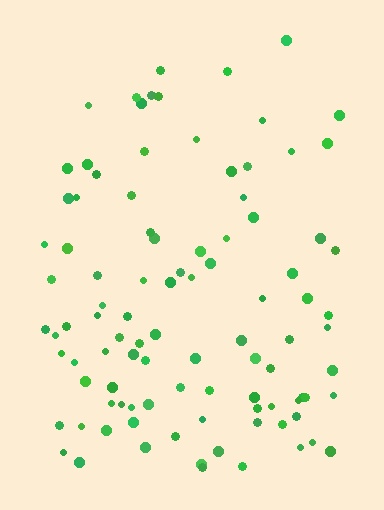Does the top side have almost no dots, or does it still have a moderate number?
Still a moderate number, just noticeably fewer than the bottom.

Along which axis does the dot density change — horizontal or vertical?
Vertical.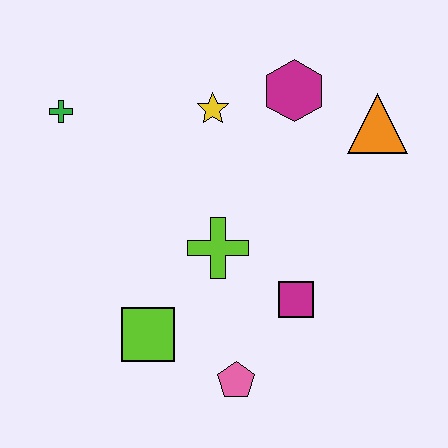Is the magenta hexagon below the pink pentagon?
No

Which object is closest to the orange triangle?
The magenta hexagon is closest to the orange triangle.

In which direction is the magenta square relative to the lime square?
The magenta square is to the right of the lime square.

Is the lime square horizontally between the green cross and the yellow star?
Yes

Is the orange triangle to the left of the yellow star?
No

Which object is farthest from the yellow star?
The pink pentagon is farthest from the yellow star.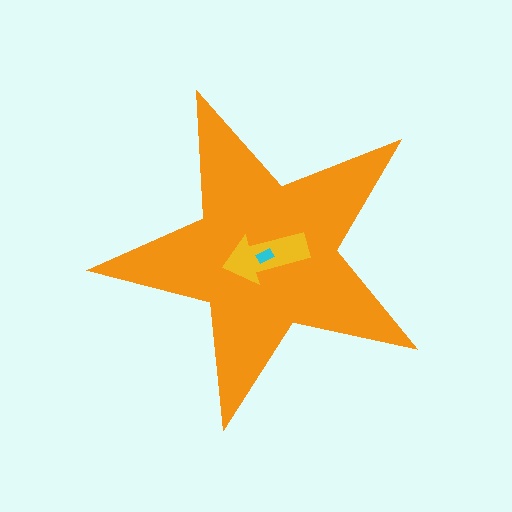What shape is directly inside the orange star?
The yellow arrow.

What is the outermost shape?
The orange star.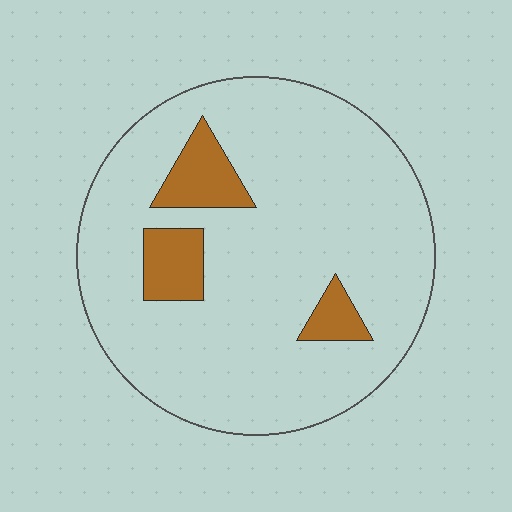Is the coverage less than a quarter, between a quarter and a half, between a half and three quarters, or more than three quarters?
Less than a quarter.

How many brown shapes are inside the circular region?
3.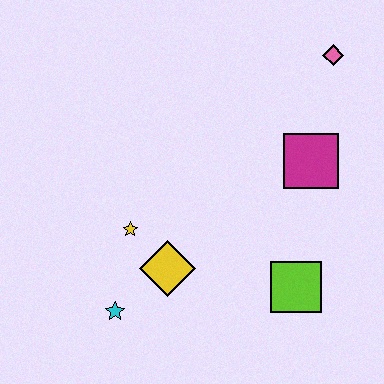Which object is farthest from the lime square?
The pink diamond is farthest from the lime square.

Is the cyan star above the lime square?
No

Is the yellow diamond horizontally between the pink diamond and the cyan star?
Yes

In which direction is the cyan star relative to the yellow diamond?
The cyan star is to the left of the yellow diamond.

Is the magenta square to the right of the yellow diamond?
Yes